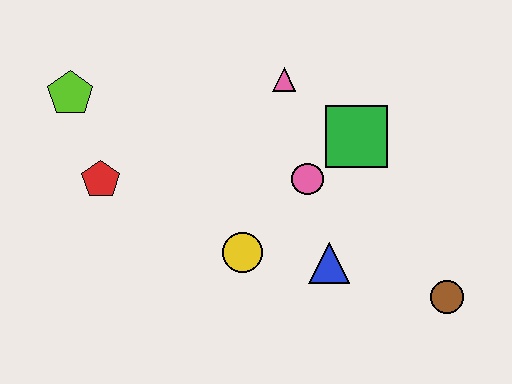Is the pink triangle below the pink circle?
No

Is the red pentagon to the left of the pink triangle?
Yes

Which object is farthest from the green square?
The lime pentagon is farthest from the green square.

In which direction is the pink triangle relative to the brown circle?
The pink triangle is above the brown circle.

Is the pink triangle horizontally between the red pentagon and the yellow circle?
No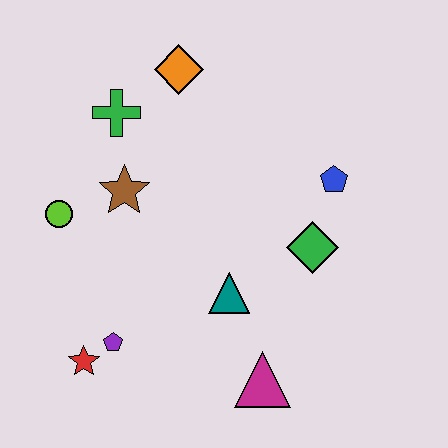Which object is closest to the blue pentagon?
The green diamond is closest to the blue pentagon.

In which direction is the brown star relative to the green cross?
The brown star is below the green cross.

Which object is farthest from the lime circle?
The blue pentagon is farthest from the lime circle.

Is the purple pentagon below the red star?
No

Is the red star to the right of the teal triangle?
No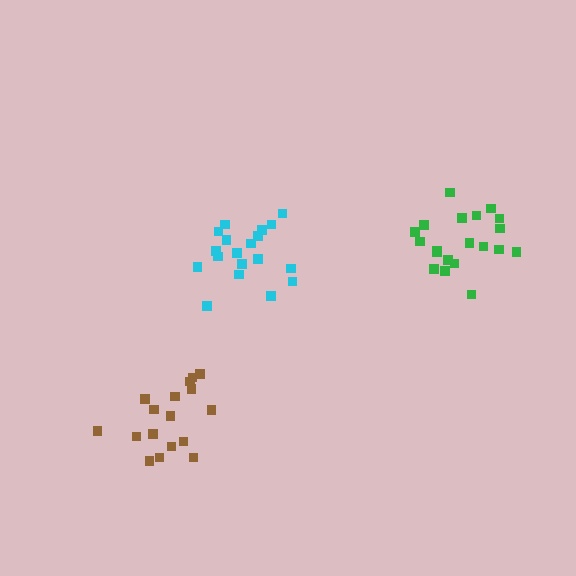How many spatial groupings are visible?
There are 3 spatial groupings.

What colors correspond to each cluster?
The clusters are colored: brown, green, cyan.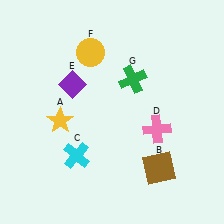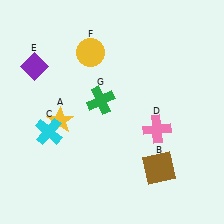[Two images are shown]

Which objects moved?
The objects that moved are: the cyan cross (C), the purple diamond (E), the green cross (G).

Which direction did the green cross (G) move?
The green cross (G) moved left.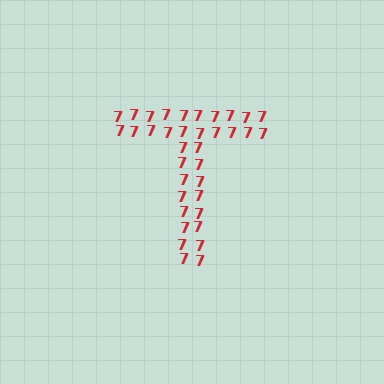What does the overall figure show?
The overall figure shows the letter T.